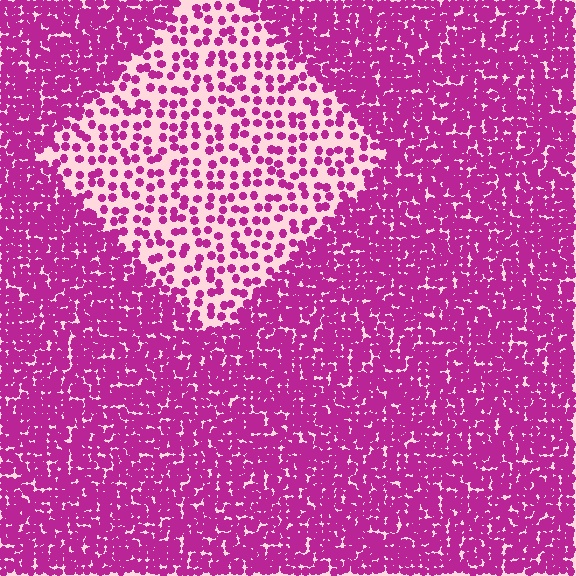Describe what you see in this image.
The image contains small magenta elements arranged at two different densities. A diamond-shaped region is visible where the elements are less densely packed than the surrounding area.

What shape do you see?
I see a diamond.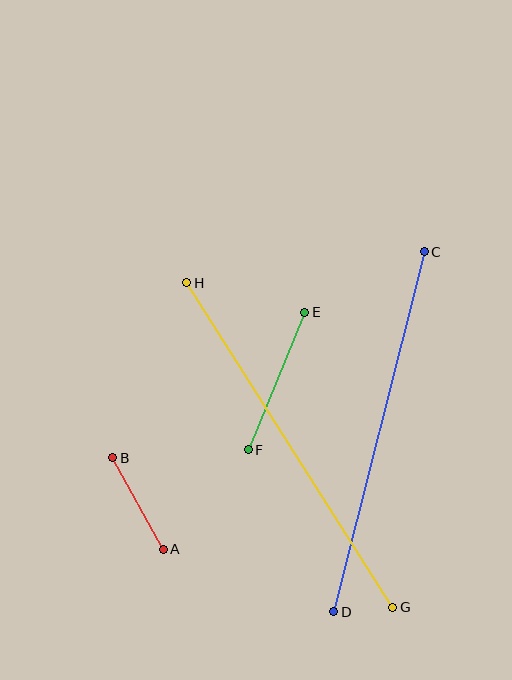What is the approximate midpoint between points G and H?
The midpoint is at approximately (290, 445) pixels.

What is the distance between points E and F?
The distance is approximately 149 pixels.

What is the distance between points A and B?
The distance is approximately 104 pixels.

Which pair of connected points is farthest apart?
Points G and H are farthest apart.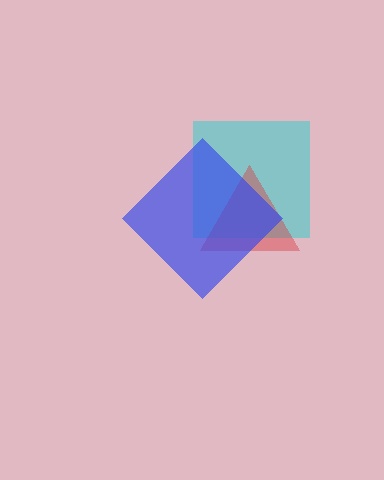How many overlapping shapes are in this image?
There are 3 overlapping shapes in the image.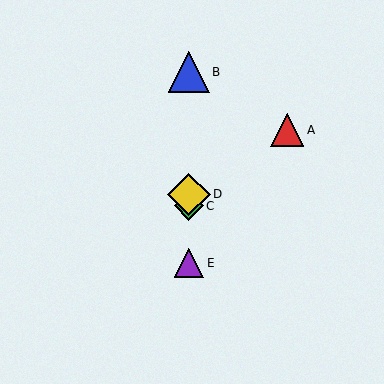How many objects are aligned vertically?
4 objects (B, C, D, E) are aligned vertically.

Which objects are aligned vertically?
Objects B, C, D, E are aligned vertically.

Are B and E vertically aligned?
Yes, both are at x≈189.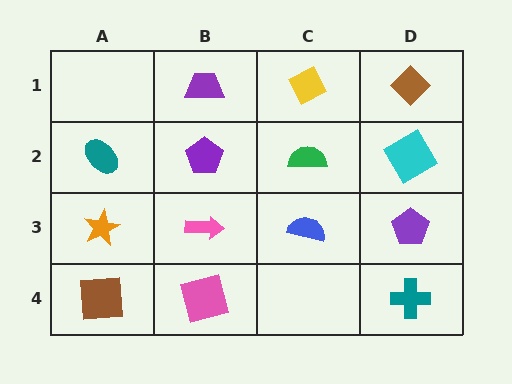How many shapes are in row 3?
4 shapes.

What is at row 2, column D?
A cyan diamond.